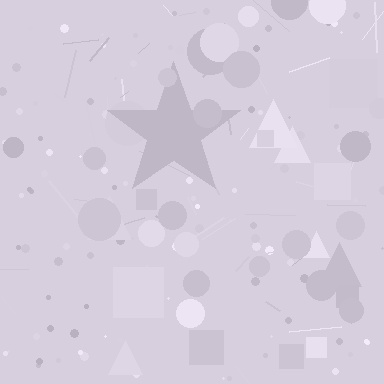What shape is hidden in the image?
A star is hidden in the image.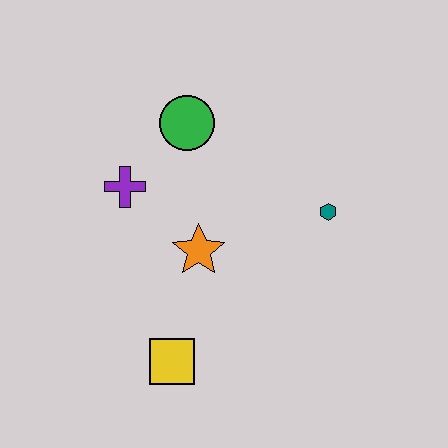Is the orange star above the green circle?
No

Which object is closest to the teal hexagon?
The orange star is closest to the teal hexagon.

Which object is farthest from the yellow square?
The green circle is farthest from the yellow square.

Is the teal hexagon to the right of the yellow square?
Yes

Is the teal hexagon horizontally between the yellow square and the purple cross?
No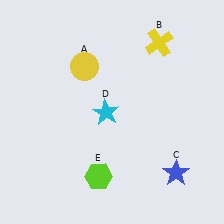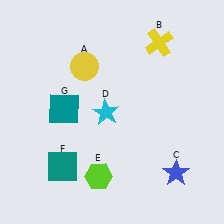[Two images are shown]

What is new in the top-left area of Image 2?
A teal square (G) was added in the top-left area of Image 2.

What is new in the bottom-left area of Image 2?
A teal square (F) was added in the bottom-left area of Image 2.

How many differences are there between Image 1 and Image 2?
There are 2 differences between the two images.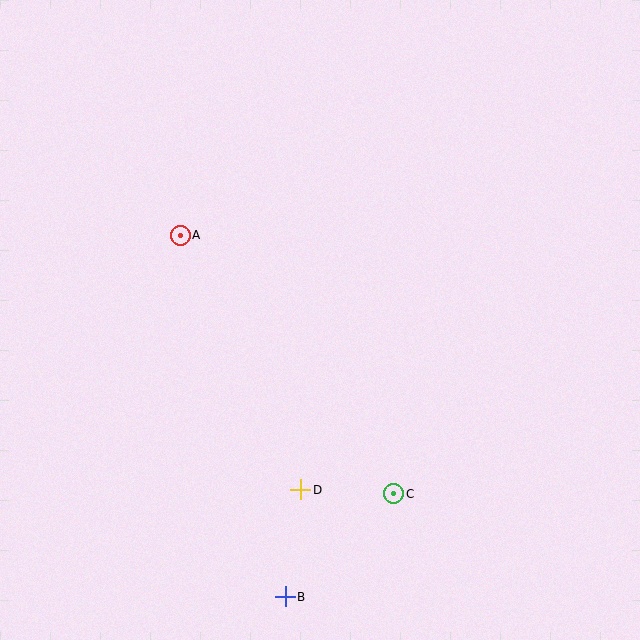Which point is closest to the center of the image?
Point A at (180, 235) is closest to the center.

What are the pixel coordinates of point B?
Point B is at (285, 597).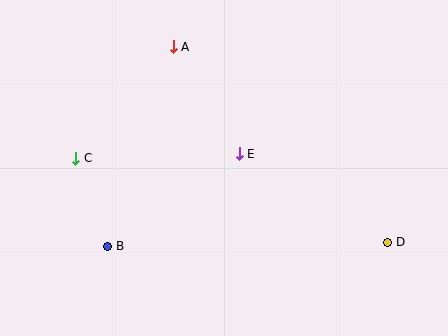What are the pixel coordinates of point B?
Point B is at (108, 246).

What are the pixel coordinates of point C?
Point C is at (76, 158).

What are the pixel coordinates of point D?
Point D is at (388, 242).